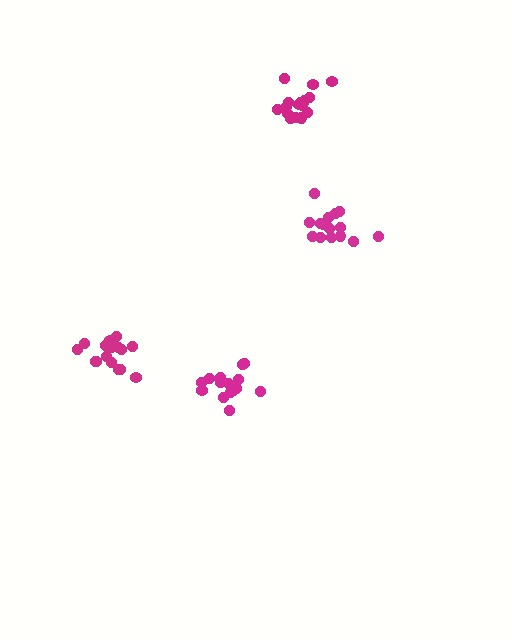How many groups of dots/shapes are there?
There are 4 groups.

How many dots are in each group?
Group 1: 15 dots, Group 2: 16 dots, Group 3: 16 dots, Group 4: 17 dots (64 total).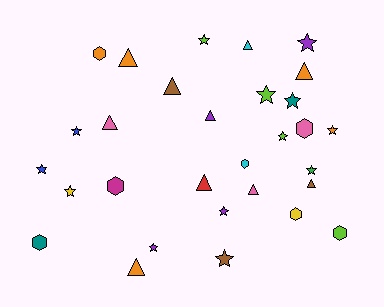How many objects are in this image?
There are 30 objects.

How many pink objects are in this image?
There are 3 pink objects.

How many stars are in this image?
There are 13 stars.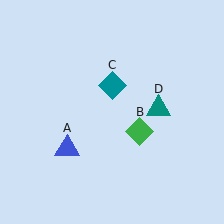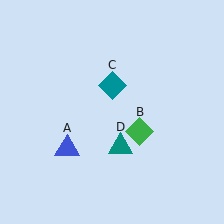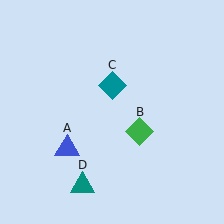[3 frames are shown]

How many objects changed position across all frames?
1 object changed position: teal triangle (object D).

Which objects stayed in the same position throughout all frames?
Blue triangle (object A) and green diamond (object B) and teal diamond (object C) remained stationary.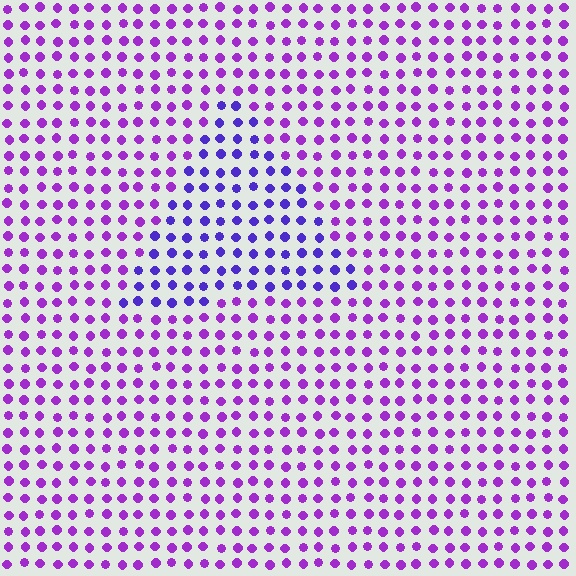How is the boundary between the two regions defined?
The boundary is defined purely by a slight shift in hue (about 31 degrees). Spacing, size, and orientation are identical on both sides.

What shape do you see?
I see a triangle.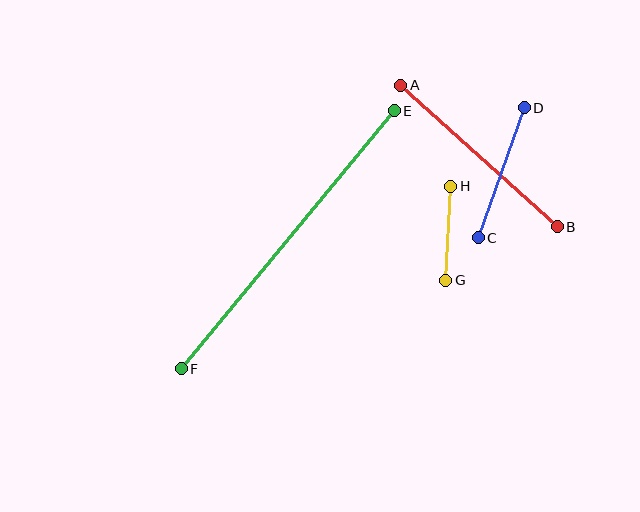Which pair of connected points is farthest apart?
Points E and F are farthest apart.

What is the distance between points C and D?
The distance is approximately 138 pixels.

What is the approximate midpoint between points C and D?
The midpoint is at approximately (501, 173) pixels.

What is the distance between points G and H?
The distance is approximately 94 pixels.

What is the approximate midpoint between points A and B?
The midpoint is at approximately (479, 156) pixels.